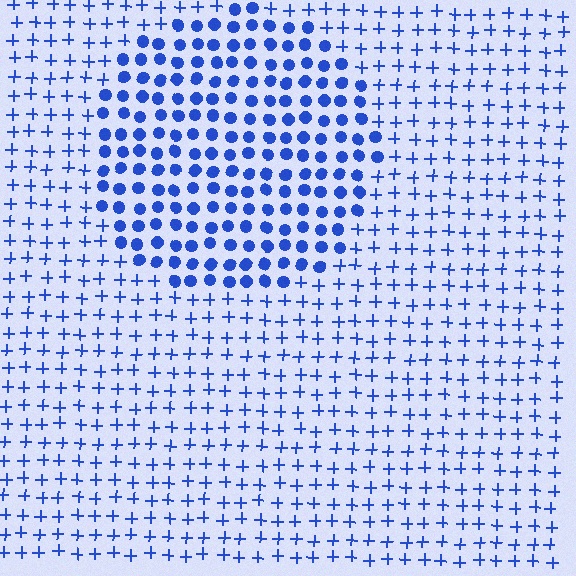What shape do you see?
I see a circle.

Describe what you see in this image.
The image is filled with small blue elements arranged in a uniform grid. A circle-shaped region contains circles, while the surrounding area contains plus signs. The boundary is defined purely by the change in element shape.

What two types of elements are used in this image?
The image uses circles inside the circle region and plus signs outside it.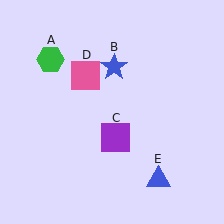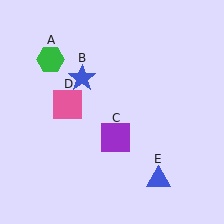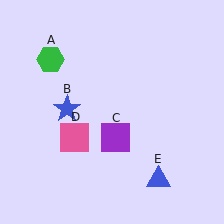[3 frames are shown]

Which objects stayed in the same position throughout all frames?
Green hexagon (object A) and purple square (object C) and blue triangle (object E) remained stationary.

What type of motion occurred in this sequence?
The blue star (object B), pink square (object D) rotated counterclockwise around the center of the scene.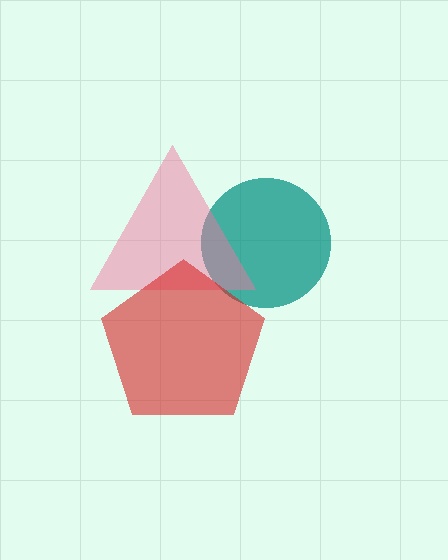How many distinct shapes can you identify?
There are 3 distinct shapes: a teal circle, a pink triangle, a red pentagon.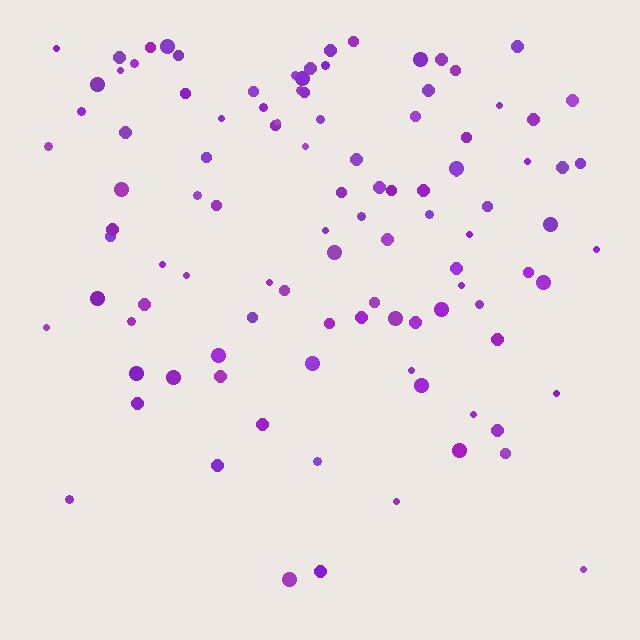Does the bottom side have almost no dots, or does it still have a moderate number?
Still a moderate number, just noticeably fewer than the top.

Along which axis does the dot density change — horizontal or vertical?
Vertical.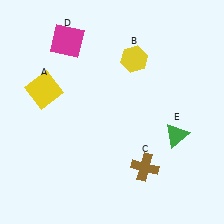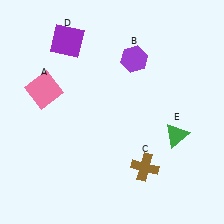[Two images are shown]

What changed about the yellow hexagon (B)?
In Image 1, B is yellow. In Image 2, it changed to purple.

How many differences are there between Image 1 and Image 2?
There are 3 differences between the two images.